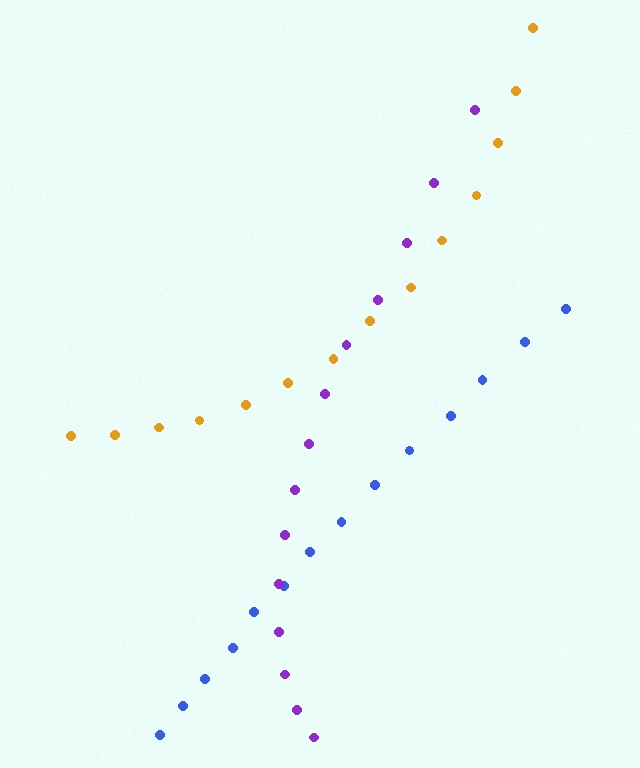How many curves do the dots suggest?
There are 3 distinct paths.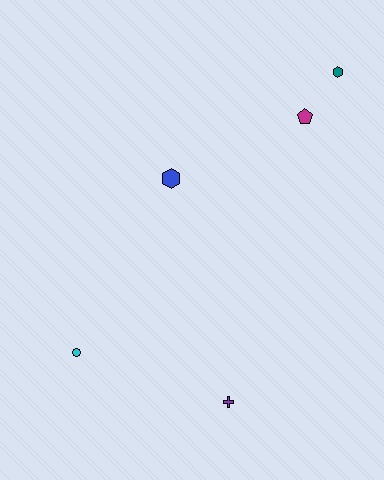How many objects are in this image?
There are 5 objects.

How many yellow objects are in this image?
There are no yellow objects.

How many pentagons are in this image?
There is 1 pentagon.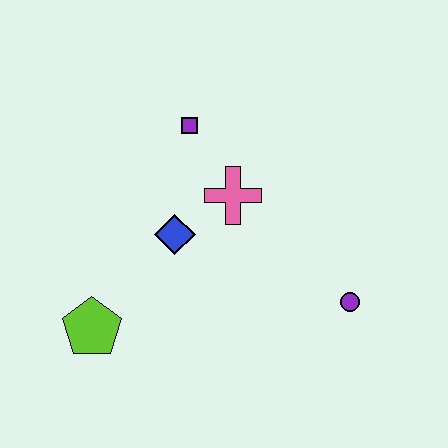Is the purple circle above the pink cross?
No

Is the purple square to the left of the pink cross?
Yes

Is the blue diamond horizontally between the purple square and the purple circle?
No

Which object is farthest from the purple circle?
The lime pentagon is farthest from the purple circle.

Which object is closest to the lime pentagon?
The blue diamond is closest to the lime pentagon.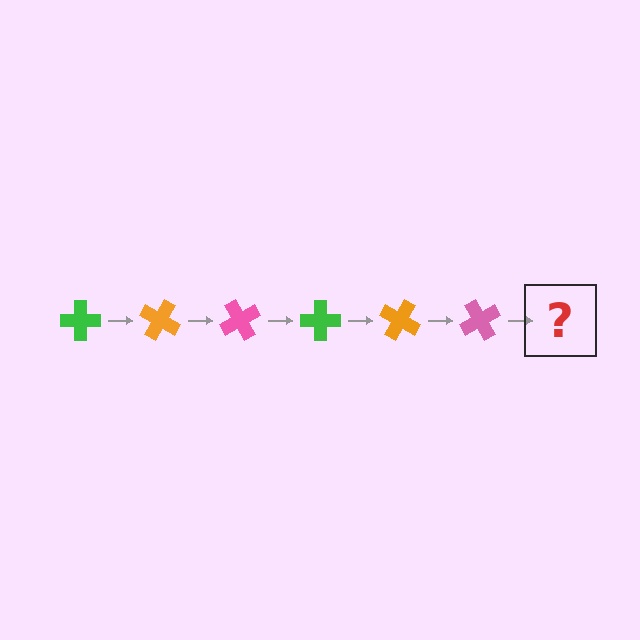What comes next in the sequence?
The next element should be a green cross, rotated 180 degrees from the start.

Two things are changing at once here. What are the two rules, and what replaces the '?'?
The two rules are that it rotates 30 degrees each step and the color cycles through green, orange, and pink. The '?' should be a green cross, rotated 180 degrees from the start.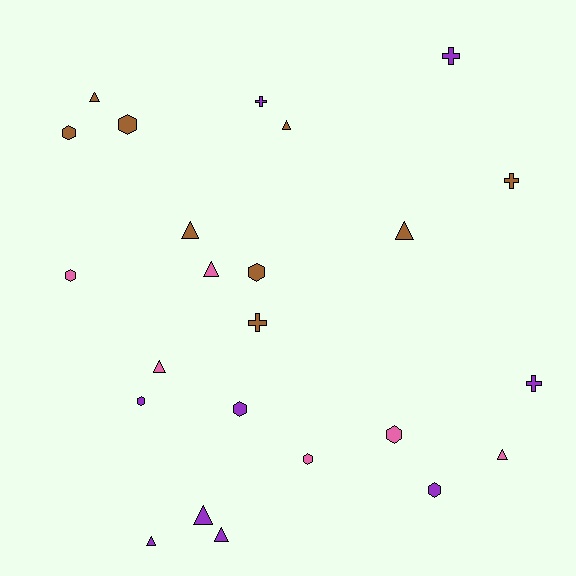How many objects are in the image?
There are 24 objects.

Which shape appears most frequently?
Triangle, with 10 objects.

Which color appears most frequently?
Purple, with 9 objects.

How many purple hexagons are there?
There are 3 purple hexagons.